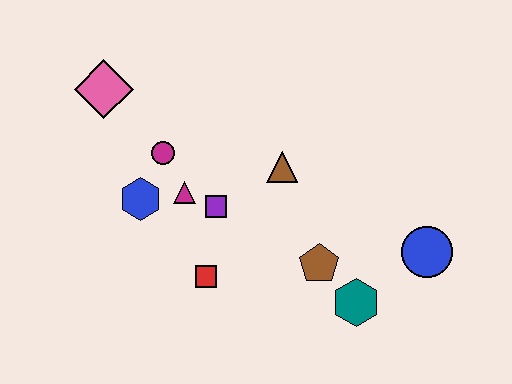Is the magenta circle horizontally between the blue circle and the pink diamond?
Yes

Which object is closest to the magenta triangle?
The purple square is closest to the magenta triangle.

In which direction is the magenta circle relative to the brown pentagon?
The magenta circle is to the left of the brown pentagon.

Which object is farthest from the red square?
The blue circle is farthest from the red square.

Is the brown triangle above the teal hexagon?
Yes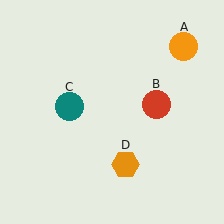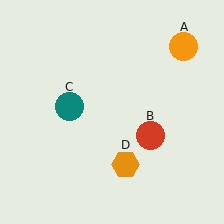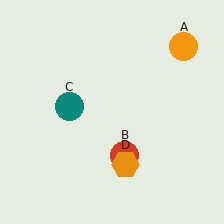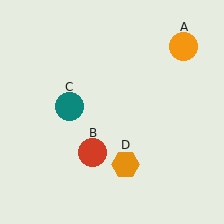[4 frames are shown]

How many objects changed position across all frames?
1 object changed position: red circle (object B).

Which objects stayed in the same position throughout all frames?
Orange circle (object A) and teal circle (object C) and orange hexagon (object D) remained stationary.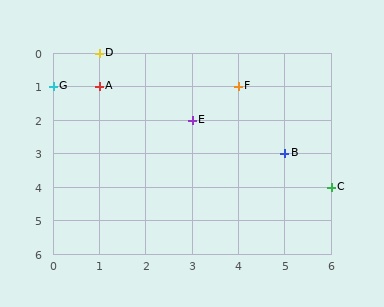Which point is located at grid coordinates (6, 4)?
Point C is at (6, 4).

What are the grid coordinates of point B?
Point B is at grid coordinates (5, 3).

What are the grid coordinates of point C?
Point C is at grid coordinates (6, 4).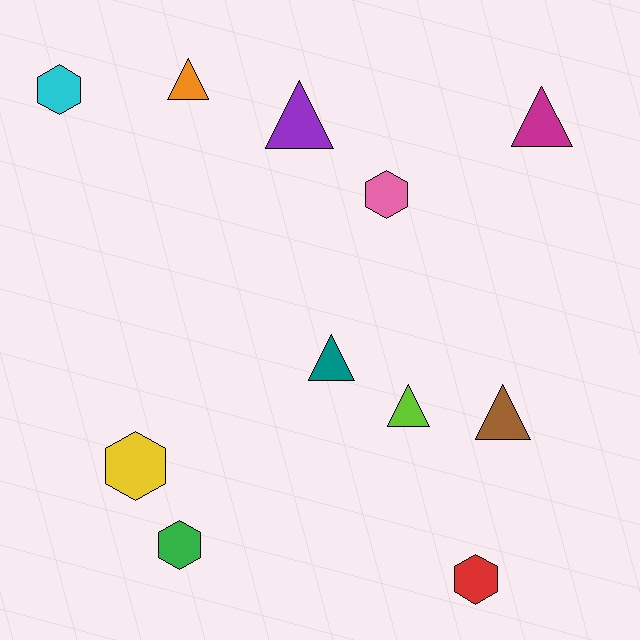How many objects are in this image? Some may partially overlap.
There are 11 objects.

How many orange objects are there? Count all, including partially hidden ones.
There is 1 orange object.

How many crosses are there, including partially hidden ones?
There are no crosses.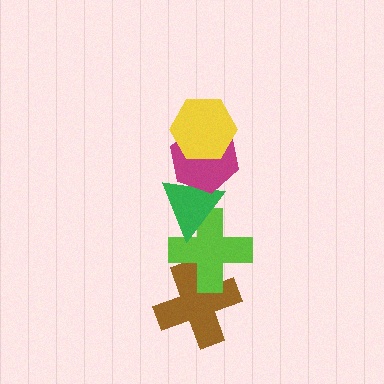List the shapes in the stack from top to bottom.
From top to bottom: the yellow hexagon, the magenta hexagon, the green triangle, the lime cross, the brown cross.